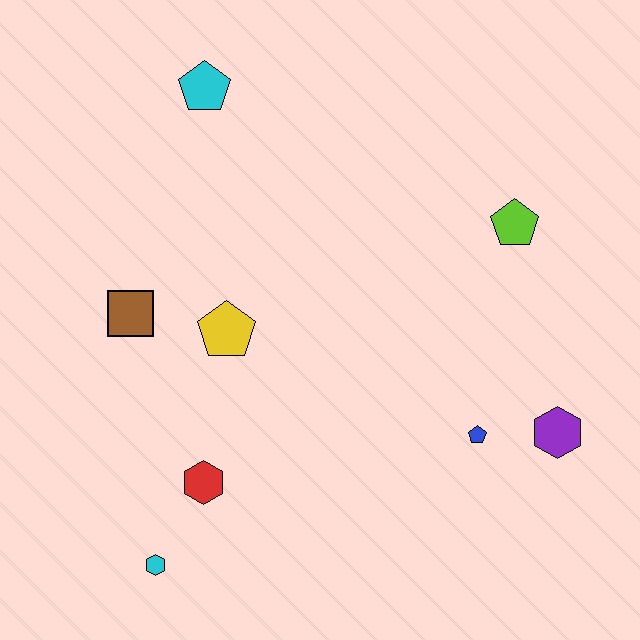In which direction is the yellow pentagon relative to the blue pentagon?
The yellow pentagon is to the left of the blue pentagon.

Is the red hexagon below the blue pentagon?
Yes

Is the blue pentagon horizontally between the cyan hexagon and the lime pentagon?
Yes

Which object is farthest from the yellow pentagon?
The purple hexagon is farthest from the yellow pentagon.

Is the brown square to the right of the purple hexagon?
No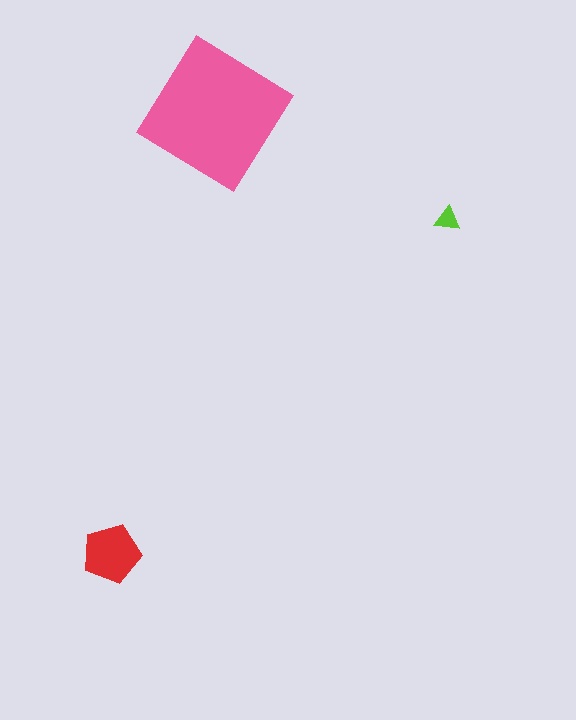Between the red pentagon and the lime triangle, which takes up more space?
The red pentagon.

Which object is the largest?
The pink diamond.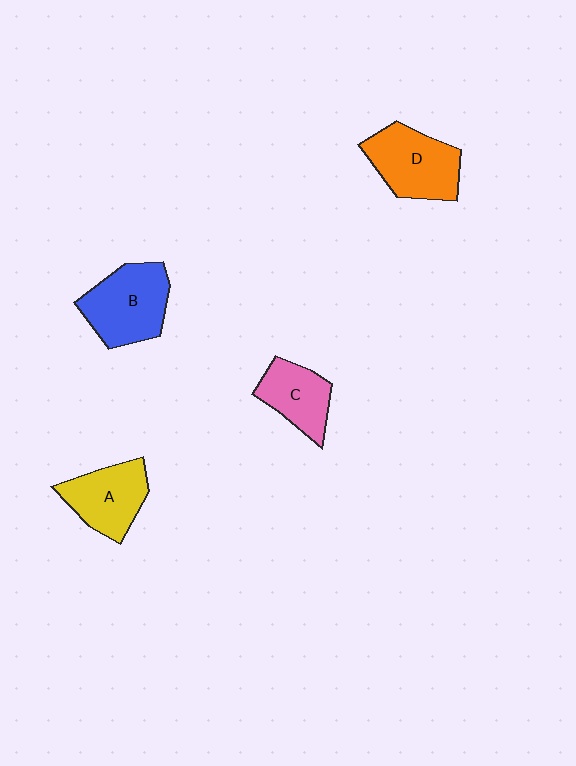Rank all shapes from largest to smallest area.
From largest to smallest: B (blue), D (orange), A (yellow), C (pink).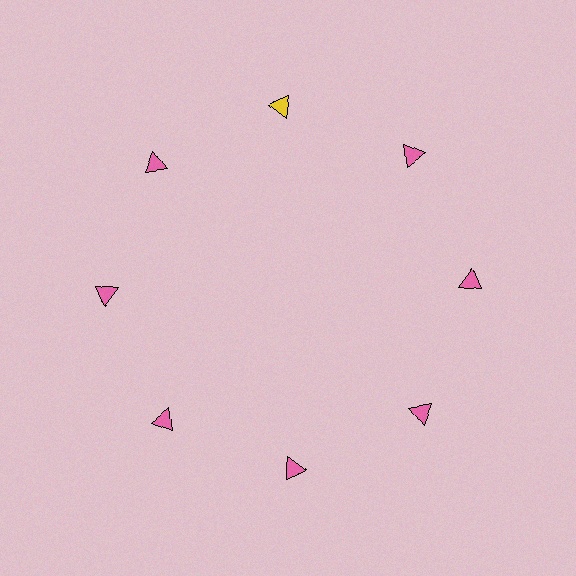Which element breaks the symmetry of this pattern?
The yellow triangle at roughly the 12 o'clock position breaks the symmetry. All other shapes are pink triangles.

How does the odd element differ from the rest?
It has a different color: yellow instead of pink.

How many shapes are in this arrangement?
There are 8 shapes arranged in a ring pattern.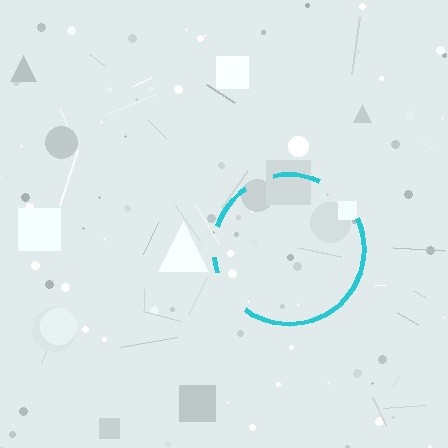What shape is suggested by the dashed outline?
The dashed outline suggests a circle.